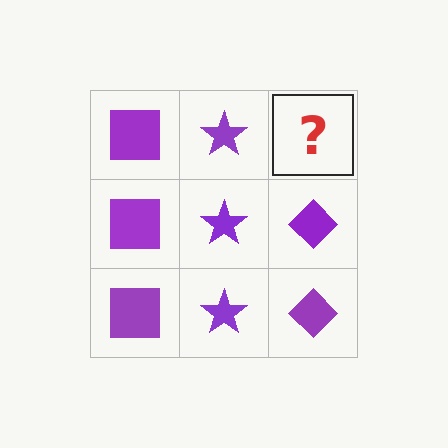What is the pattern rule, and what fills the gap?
The rule is that each column has a consistent shape. The gap should be filled with a purple diamond.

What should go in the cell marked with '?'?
The missing cell should contain a purple diamond.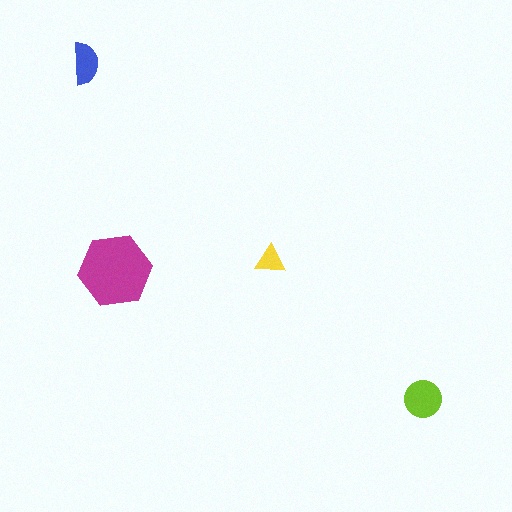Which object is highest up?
The blue semicircle is topmost.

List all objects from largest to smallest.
The magenta hexagon, the lime circle, the blue semicircle, the yellow triangle.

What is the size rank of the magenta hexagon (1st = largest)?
1st.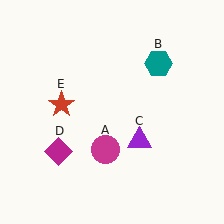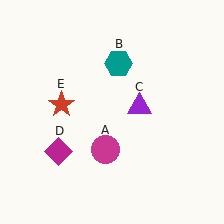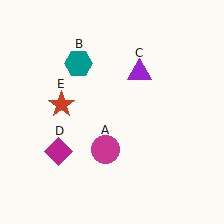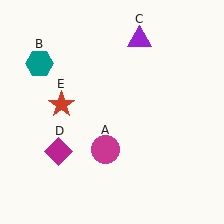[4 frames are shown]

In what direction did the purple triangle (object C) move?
The purple triangle (object C) moved up.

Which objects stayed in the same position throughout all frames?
Magenta circle (object A) and magenta diamond (object D) and red star (object E) remained stationary.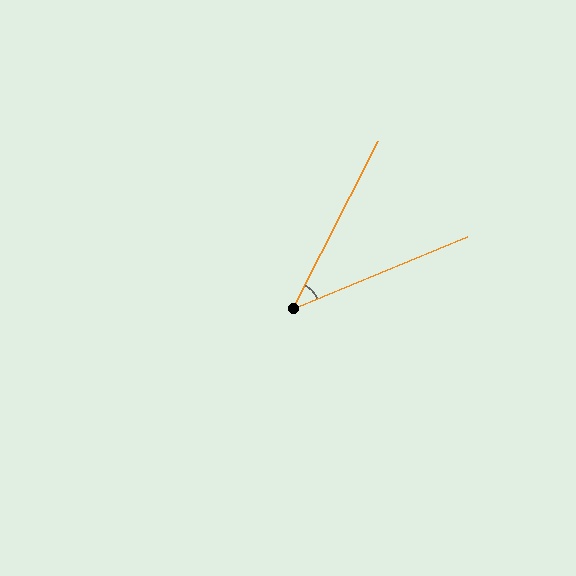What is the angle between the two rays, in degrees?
Approximately 41 degrees.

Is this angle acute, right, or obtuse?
It is acute.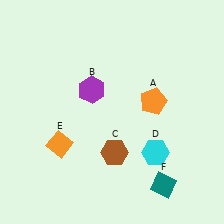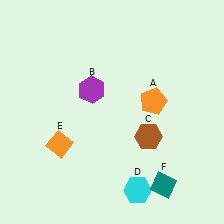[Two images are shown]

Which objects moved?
The objects that moved are: the brown hexagon (C), the cyan hexagon (D).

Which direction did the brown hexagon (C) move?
The brown hexagon (C) moved right.